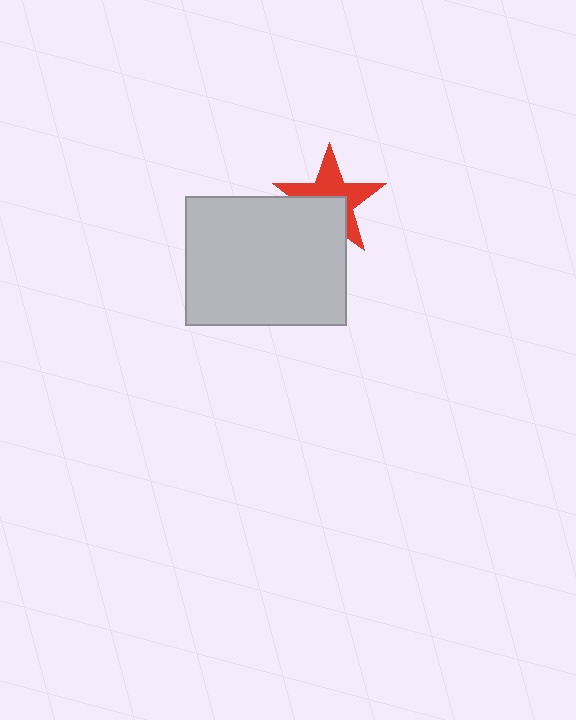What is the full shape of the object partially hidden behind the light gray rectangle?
The partially hidden object is a red star.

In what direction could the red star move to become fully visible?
The red star could move up. That would shift it out from behind the light gray rectangle entirely.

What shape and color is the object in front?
The object in front is a light gray rectangle.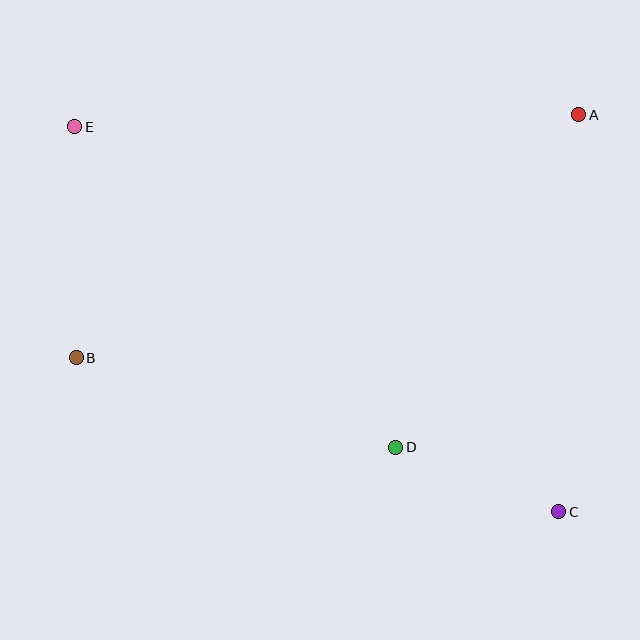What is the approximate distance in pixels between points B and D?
The distance between B and D is approximately 332 pixels.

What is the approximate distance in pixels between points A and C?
The distance between A and C is approximately 397 pixels.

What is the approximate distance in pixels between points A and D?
The distance between A and D is approximately 379 pixels.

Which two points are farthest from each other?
Points C and E are farthest from each other.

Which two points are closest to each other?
Points C and D are closest to each other.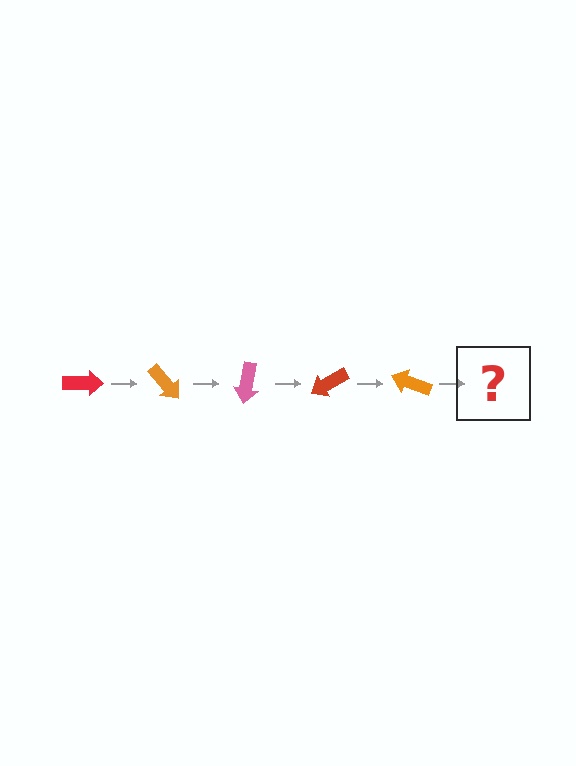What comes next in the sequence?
The next element should be a pink arrow, rotated 250 degrees from the start.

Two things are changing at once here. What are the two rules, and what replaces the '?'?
The two rules are that it rotates 50 degrees each step and the color cycles through red, orange, and pink. The '?' should be a pink arrow, rotated 250 degrees from the start.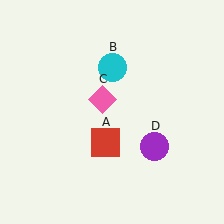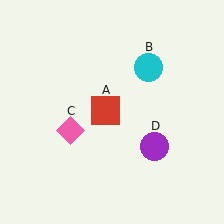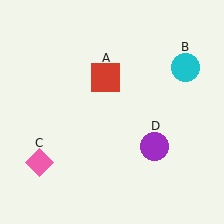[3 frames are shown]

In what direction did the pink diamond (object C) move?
The pink diamond (object C) moved down and to the left.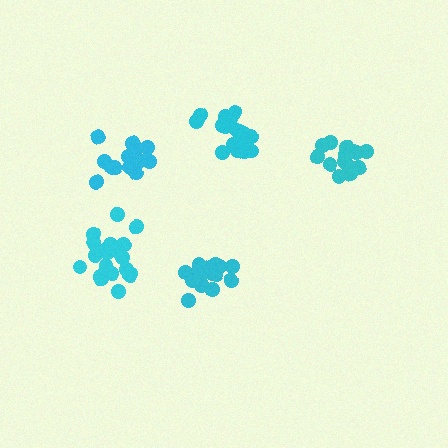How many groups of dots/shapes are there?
There are 5 groups.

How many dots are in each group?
Group 1: 19 dots, Group 2: 14 dots, Group 3: 20 dots, Group 4: 20 dots, Group 5: 16 dots (89 total).